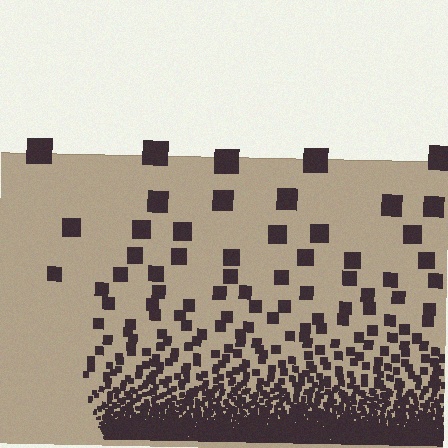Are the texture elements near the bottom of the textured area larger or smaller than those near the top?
Smaller. The gradient is inverted — elements near the bottom are smaller and denser.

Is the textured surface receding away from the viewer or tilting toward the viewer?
The surface appears to tilt toward the viewer. Texture elements get larger and sparser toward the top.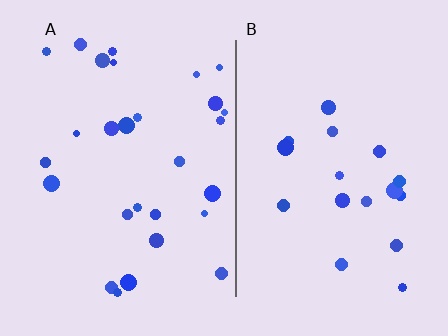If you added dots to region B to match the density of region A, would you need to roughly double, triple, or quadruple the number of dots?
Approximately double.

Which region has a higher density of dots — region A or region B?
A (the left).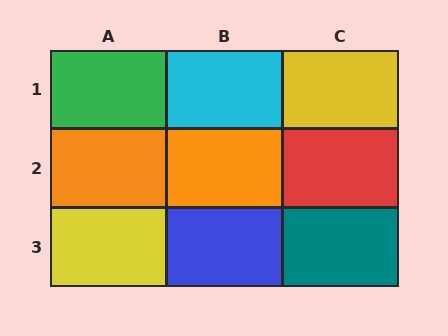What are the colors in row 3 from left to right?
Yellow, blue, teal.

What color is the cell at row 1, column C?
Yellow.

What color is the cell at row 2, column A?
Orange.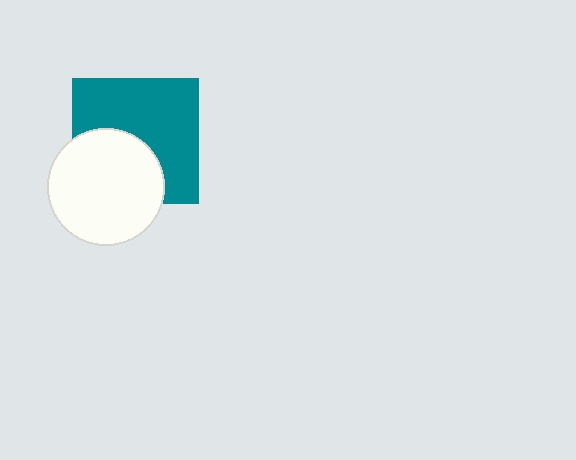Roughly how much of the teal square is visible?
About half of it is visible (roughly 62%).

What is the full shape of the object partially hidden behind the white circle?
The partially hidden object is a teal square.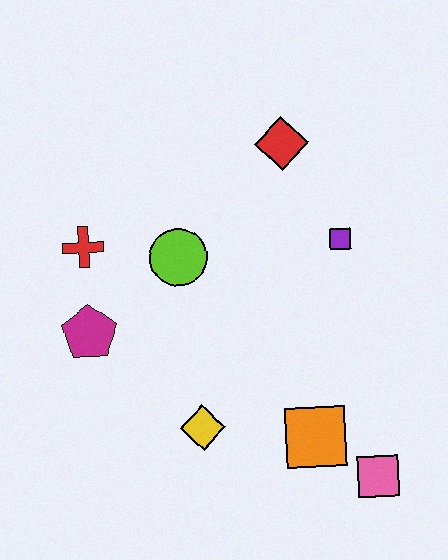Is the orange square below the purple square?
Yes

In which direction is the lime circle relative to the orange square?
The lime circle is above the orange square.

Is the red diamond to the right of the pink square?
No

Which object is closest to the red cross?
The magenta pentagon is closest to the red cross.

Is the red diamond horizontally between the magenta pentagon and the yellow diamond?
No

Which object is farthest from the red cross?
The pink square is farthest from the red cross.